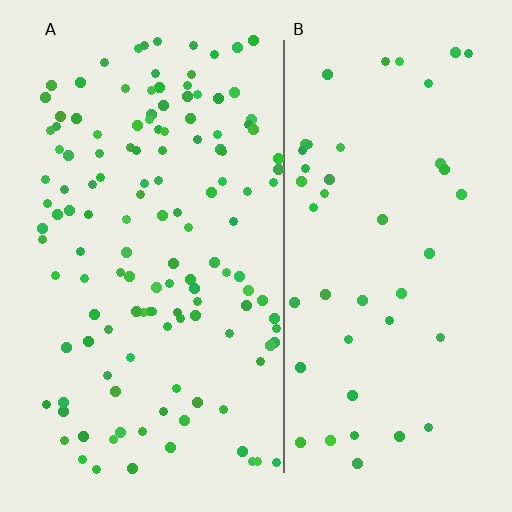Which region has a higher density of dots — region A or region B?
A (the left).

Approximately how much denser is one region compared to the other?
Approximately 2.9× — region A over region B.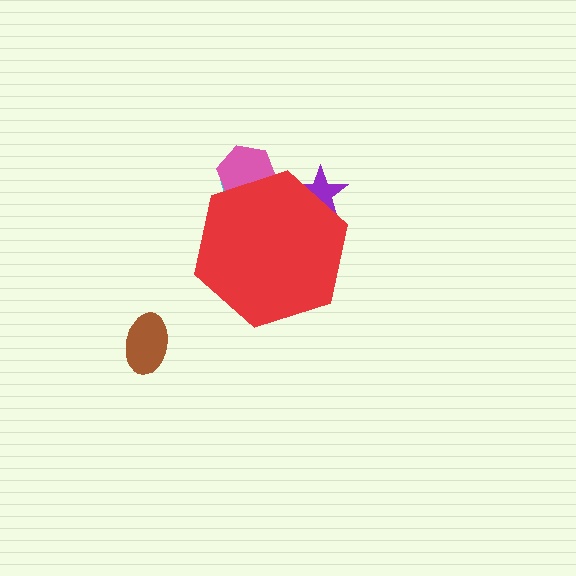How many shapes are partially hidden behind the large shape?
3 shapes are partially hidden.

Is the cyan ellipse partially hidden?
Yes, the cyan ellipse is partially hidden behind the red hexagon.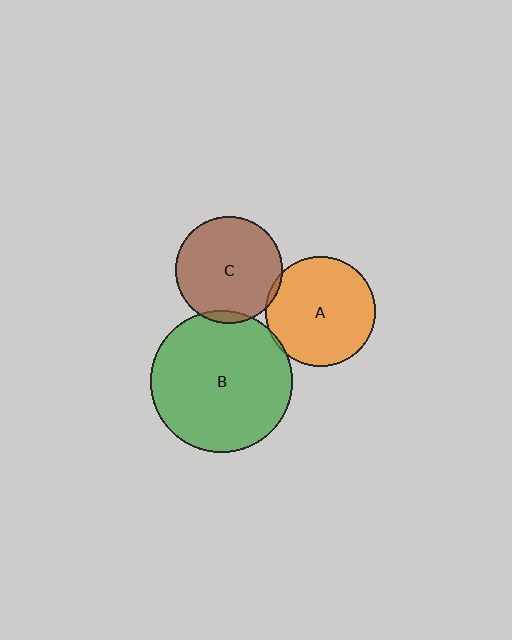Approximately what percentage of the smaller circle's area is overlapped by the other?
Approximately 5%.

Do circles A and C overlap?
Yes.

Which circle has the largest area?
Circle B (green).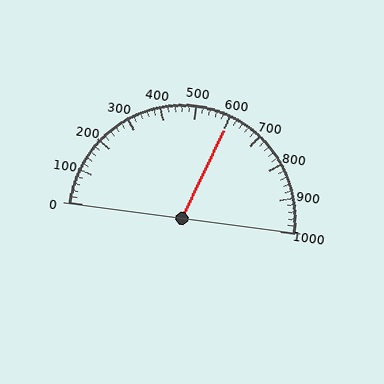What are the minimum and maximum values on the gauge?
The gauge ranges from 0 to 1000.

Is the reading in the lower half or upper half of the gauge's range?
The reading is in the upper half of the range (0 to 1000).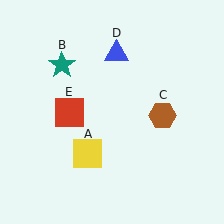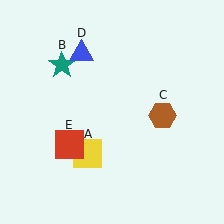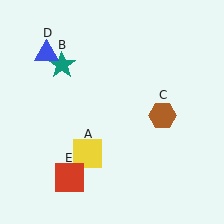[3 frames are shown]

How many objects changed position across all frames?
2 objects changed position: blue triangle (object D), red square (object E).